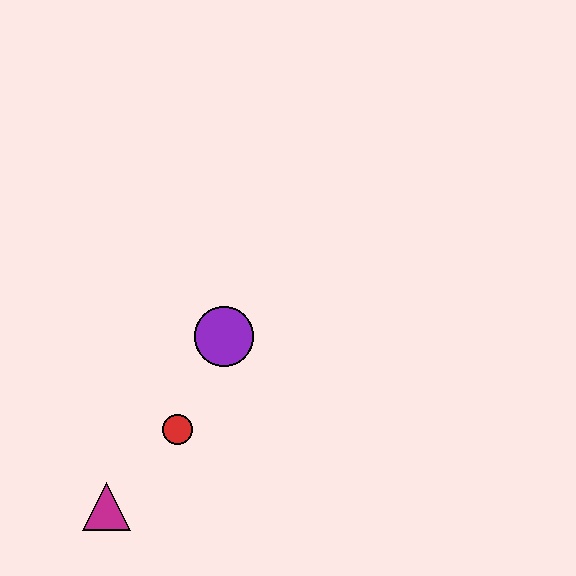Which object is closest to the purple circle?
The red circle is closest to the purple circle.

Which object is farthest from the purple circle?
The magenta triangle is farthest from the purple circle.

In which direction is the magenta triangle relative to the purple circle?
The magenta triangle is below the purple circle.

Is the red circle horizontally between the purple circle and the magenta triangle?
Yes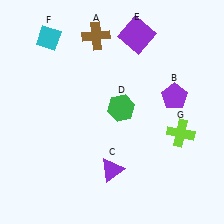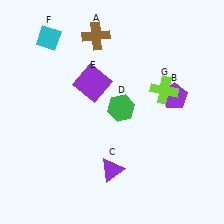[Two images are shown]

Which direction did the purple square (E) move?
The purple square (E) moved down.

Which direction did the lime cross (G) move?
The lime cross (G) moved up.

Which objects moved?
The objects that moved are: the purple square (E), the lime cross (G).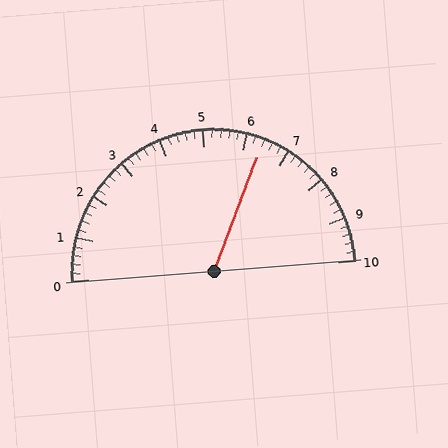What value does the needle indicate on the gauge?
The needle indicates approximately 6.4.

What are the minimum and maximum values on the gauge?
The gauge ranges from 0 to 10.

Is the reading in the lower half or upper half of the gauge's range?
The reading is in the upper half of the range (0 to 10).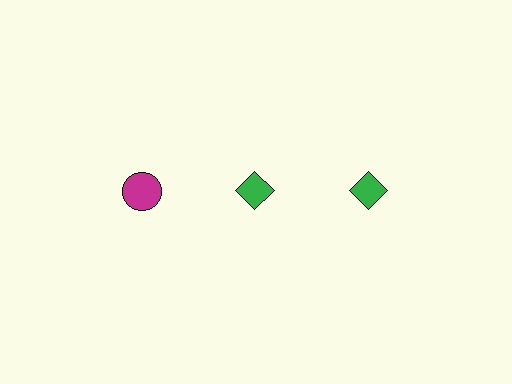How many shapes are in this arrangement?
There are 3 shapes arranged in a grid pattern.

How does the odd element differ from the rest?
It differs in both color (magenta instead of green) and shape (circle instead of diamond).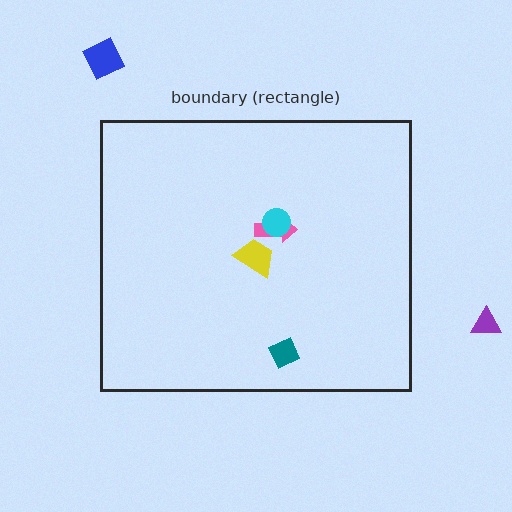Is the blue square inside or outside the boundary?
Outside.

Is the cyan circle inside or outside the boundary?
Inside.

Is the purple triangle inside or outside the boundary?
Outside.